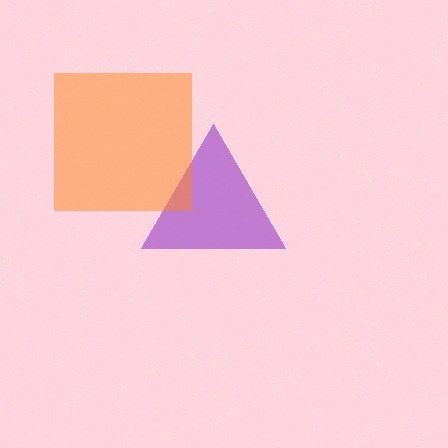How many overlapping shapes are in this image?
There are 2 overlapping shapes in the image.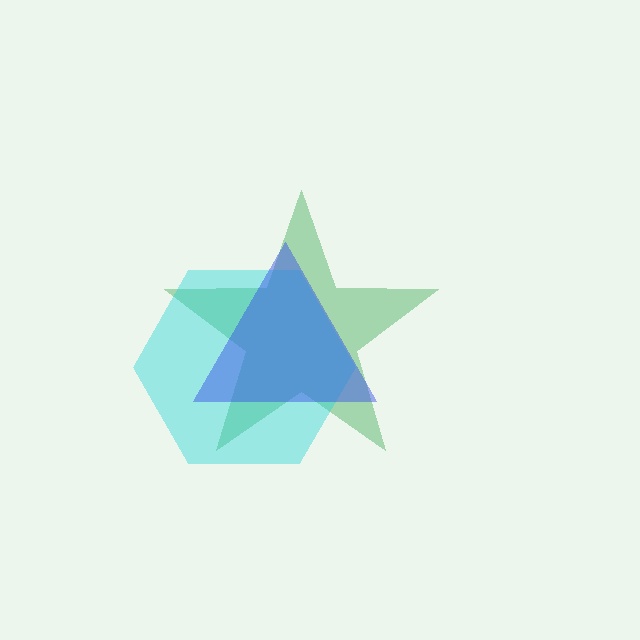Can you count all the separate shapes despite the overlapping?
Yes, there are 3 separate shapes.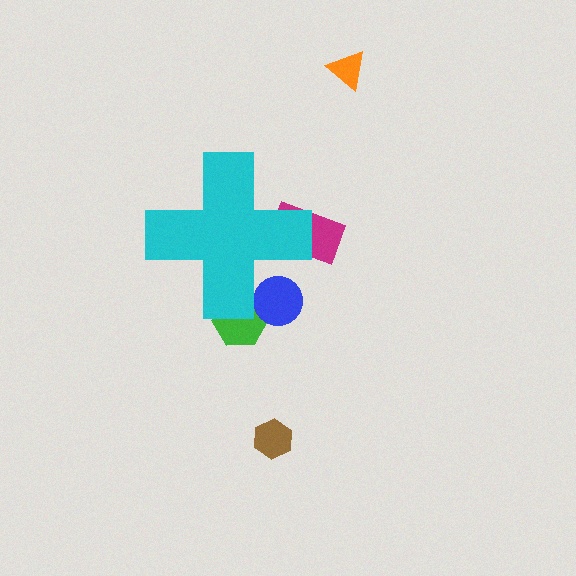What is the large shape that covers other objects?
A cyan cross.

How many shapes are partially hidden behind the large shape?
3 shapes are partially hidden.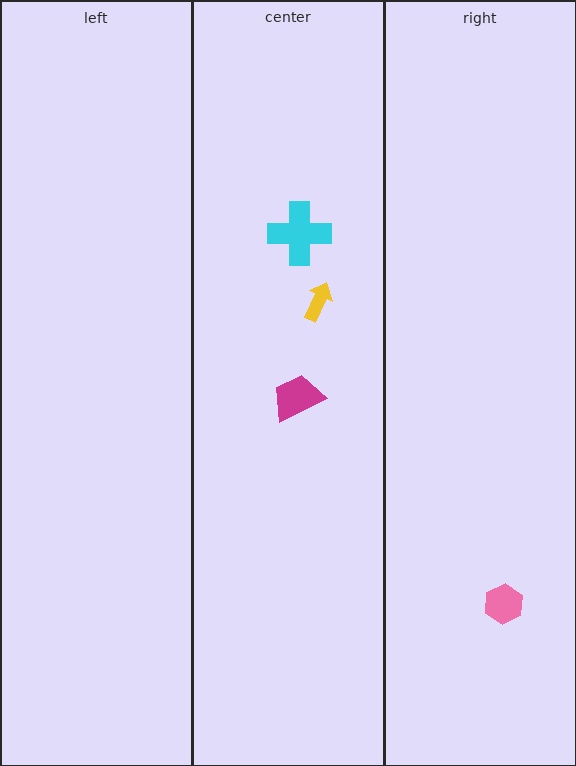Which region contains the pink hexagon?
The right region.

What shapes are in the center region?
The yellow arrow, the cyan cross, the magenta trapezoid.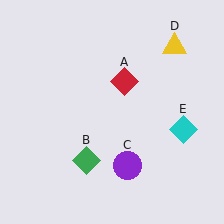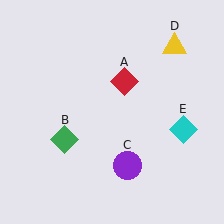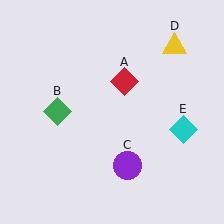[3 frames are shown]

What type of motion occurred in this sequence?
The green diamond (object B) rotated clockwise around the center of the scene.